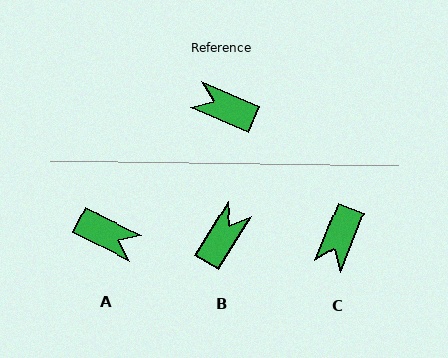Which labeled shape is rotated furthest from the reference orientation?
A, about 177 degrees away.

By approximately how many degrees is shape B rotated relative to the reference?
Approximately 98 degrees clockwise.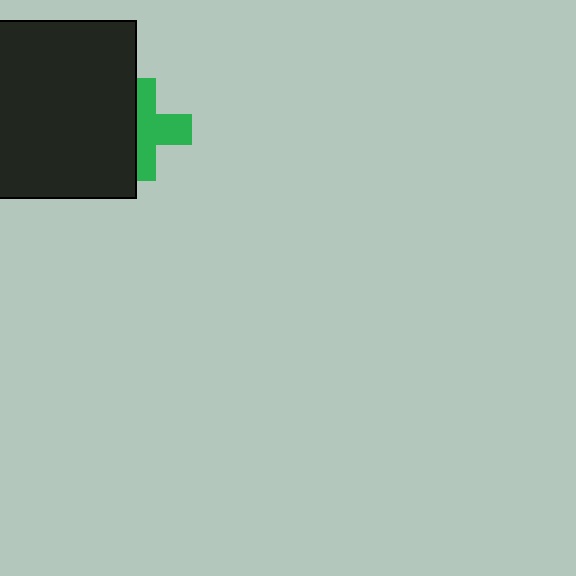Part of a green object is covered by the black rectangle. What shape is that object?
It is a cross.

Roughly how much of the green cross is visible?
About half of it is visible (roughly 54%).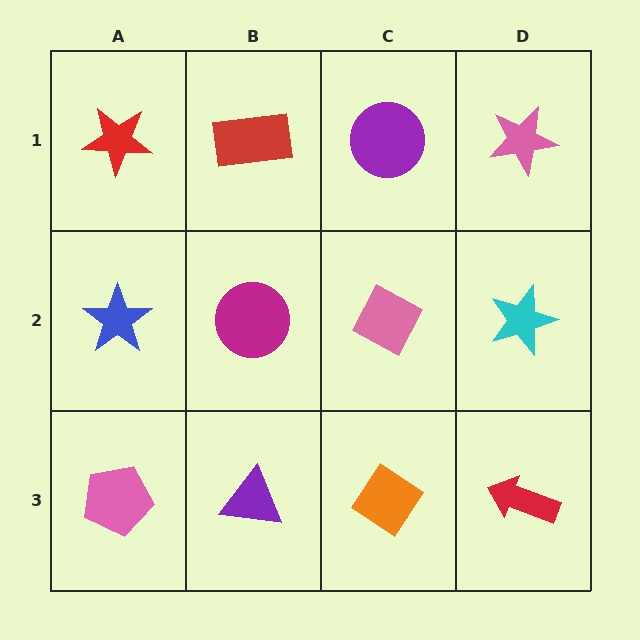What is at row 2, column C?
A pink diamond.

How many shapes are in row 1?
4 shapes.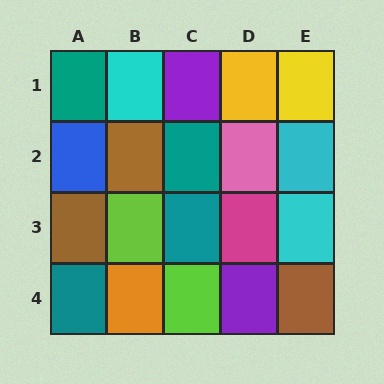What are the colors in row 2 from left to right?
Blue, brown, teal, pink, cyan.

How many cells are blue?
1 cell is blue.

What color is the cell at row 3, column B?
Lime.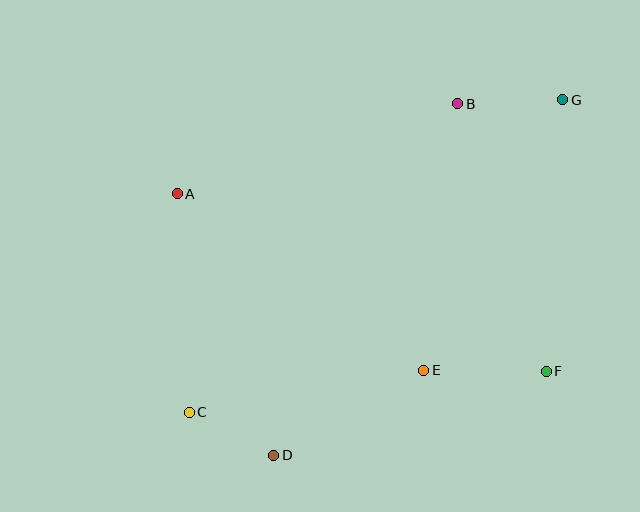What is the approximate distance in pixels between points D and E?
The distance between D and E is approximately 172 pixels.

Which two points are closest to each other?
Points C and D are closest to each other.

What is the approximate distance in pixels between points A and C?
The distance between A and C is approximately 219 pixels.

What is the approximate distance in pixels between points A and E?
The distance between A and E is approximately 303 pixels.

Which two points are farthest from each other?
Points C and G are farthest from each other.